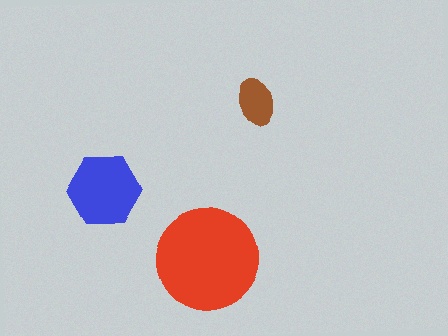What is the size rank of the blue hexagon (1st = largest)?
2nd.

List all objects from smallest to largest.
The brown ellipse, the blue hexagon, the red circle.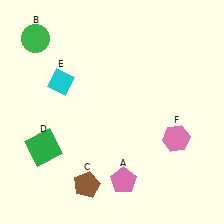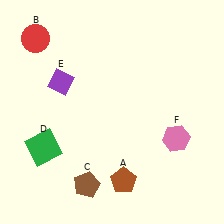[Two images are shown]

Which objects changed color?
A changed from pink to brown. B changed from green to red. E changed from cyan to purple.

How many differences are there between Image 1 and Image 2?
There are 3 differences between the two images.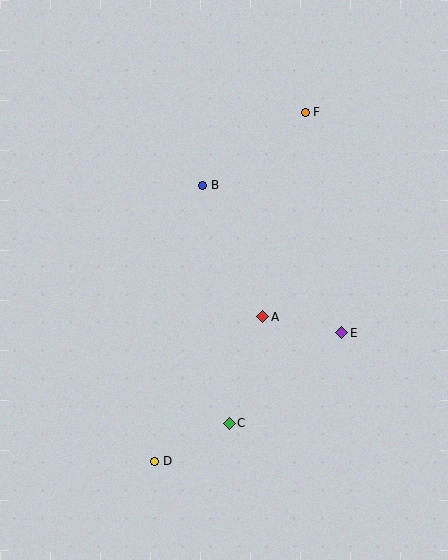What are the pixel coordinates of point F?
Point F is at (305, 112).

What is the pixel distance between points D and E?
The distance between D and E is 227 pixels.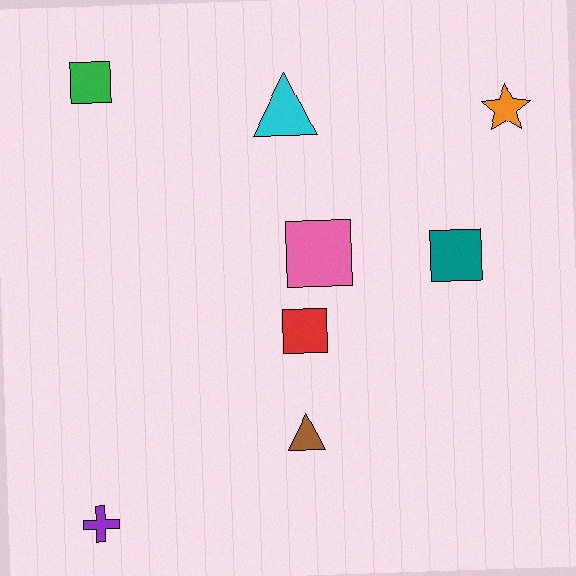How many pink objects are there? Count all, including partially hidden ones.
There is 1 pink object.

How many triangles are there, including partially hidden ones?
There are 2 triangles.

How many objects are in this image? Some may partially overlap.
There are 8 objects.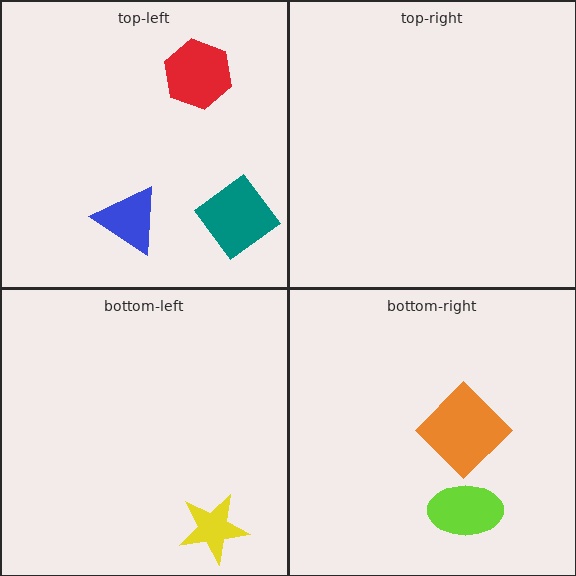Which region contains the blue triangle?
The top-left region.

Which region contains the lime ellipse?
The bottom-right region.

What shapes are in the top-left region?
The blue triangle, the red hexagon, the teal diamond.